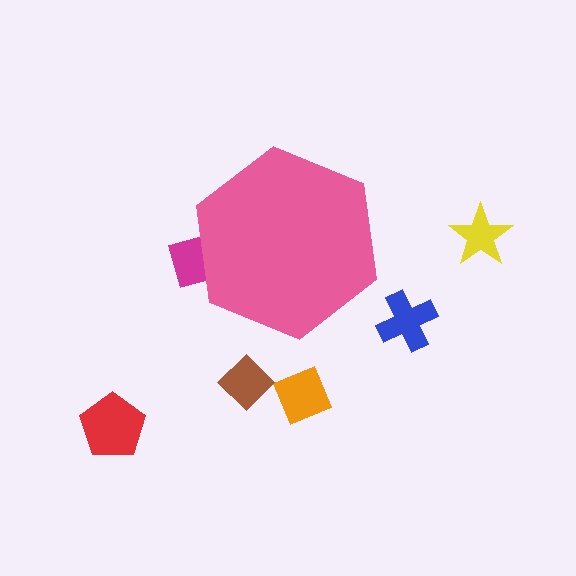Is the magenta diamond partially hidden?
Yes, the magenta diamond is partially hidden behind the pink hexagon.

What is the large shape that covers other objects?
A pink hexagon.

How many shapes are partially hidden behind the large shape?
1 shape is partially hidden.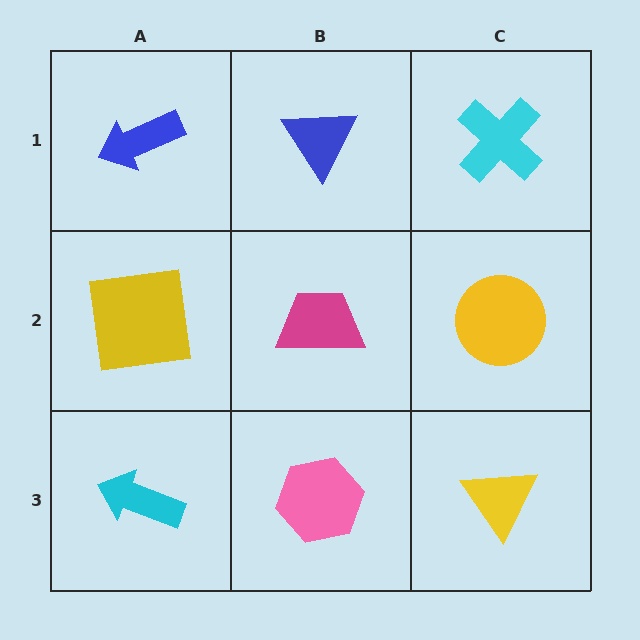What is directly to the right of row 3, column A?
A pink hexagon.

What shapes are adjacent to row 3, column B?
A magenta trapezoid (row 2, column B), a cyan arrow (row 3, column A), a yellow triangle (row 3, column C).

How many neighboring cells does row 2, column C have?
3.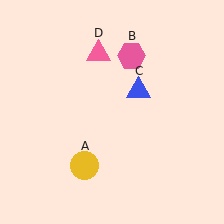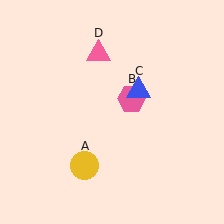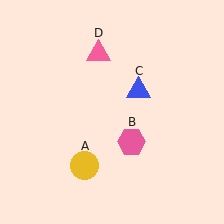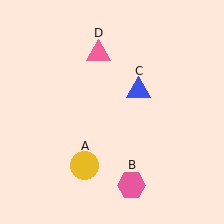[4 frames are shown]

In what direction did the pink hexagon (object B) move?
The pink hexagon (object B) moved down.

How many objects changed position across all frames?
1 object changed position: pink hexagon (object B).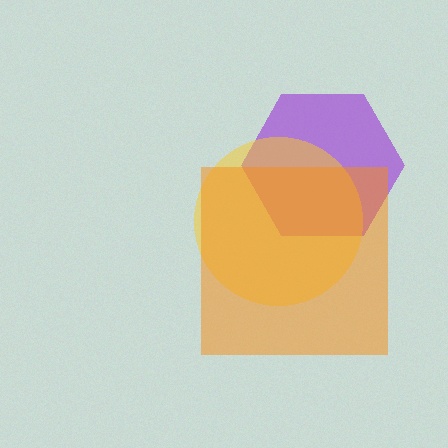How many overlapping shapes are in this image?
There are 3 overlapping shapes in the image.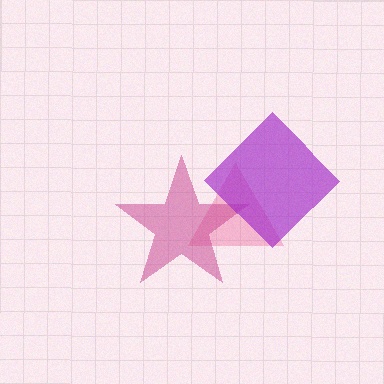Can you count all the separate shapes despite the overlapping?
Yes, there are 3 separate shapes.